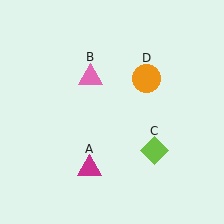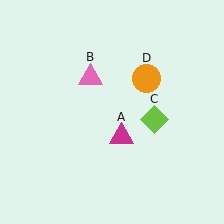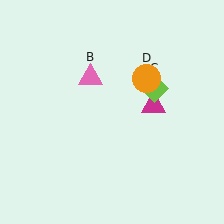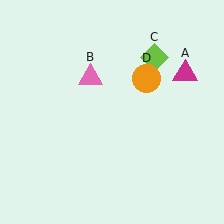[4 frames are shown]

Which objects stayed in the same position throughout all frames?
Pink triangle (object B) and orange circle (object D) remained stationary.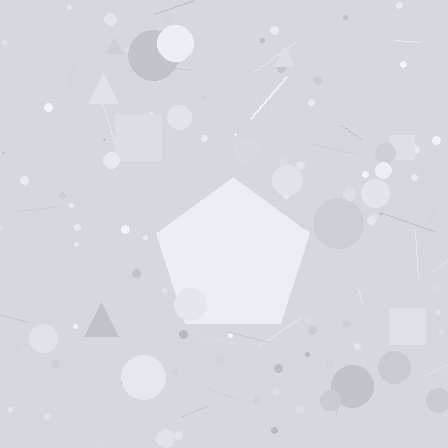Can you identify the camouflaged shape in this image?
The camouflaged shape is a pentagon.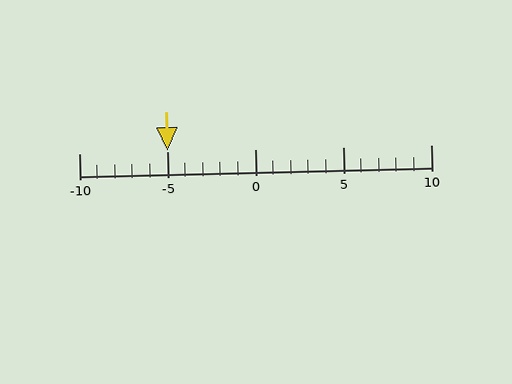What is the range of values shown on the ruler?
The ruler shows values from -10 to 10.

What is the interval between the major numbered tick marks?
The major tick marks are spaced 5 units apart.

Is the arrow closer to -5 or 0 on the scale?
The arrow is closer to -5.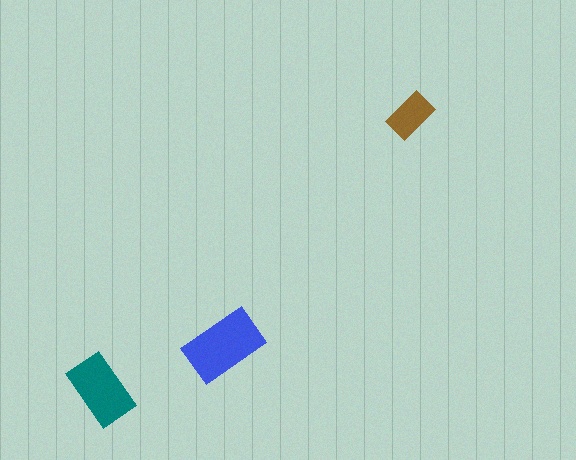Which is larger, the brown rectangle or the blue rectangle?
The blue one.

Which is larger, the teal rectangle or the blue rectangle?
The blue one.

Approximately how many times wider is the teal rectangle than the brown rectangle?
About 1.5 times wider.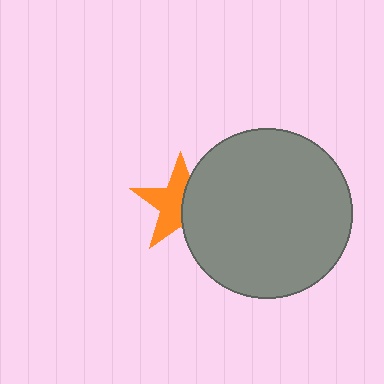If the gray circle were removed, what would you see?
You would see the complete orange star.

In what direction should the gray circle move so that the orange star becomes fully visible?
The gray circle should move right. That is the shortest direction to clear the overlap and leave the orange star fully visible.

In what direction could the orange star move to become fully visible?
The orange star could move left. That would shift it out from behind the gray circle entirely.